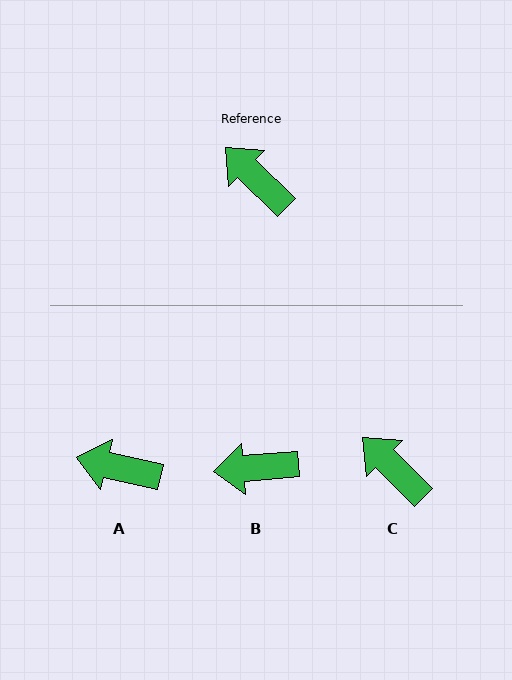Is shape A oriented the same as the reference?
No, it is off by about 32 degrees.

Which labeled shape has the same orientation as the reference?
C.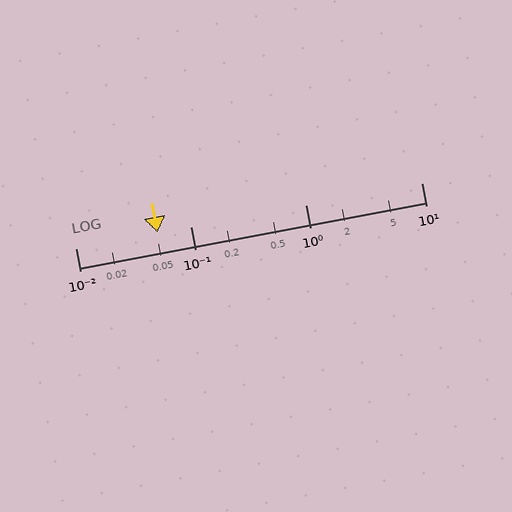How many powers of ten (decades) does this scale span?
The scale spans 3 decades, from 0.01 to 10.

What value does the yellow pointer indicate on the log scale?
The pointer indicates approximately 0.051.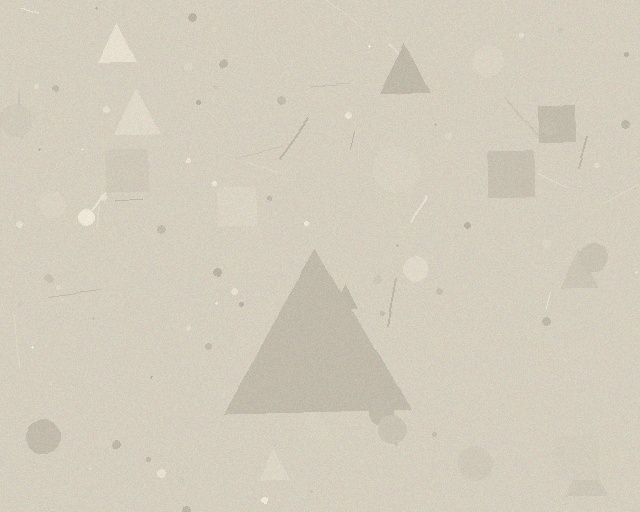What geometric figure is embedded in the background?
A triangle is embedded in the background.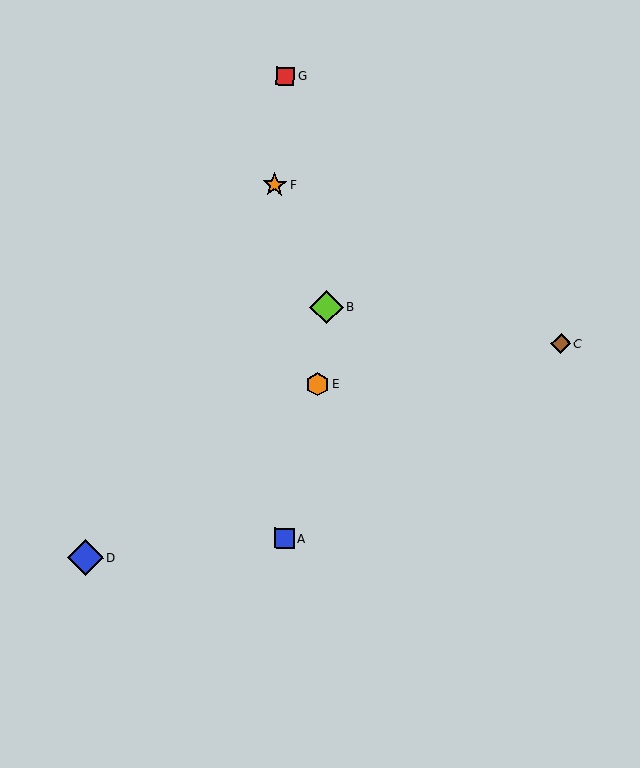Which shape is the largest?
The blue diamond (labeled D) is the largest.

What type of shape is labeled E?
Shape E is an orange hexagon.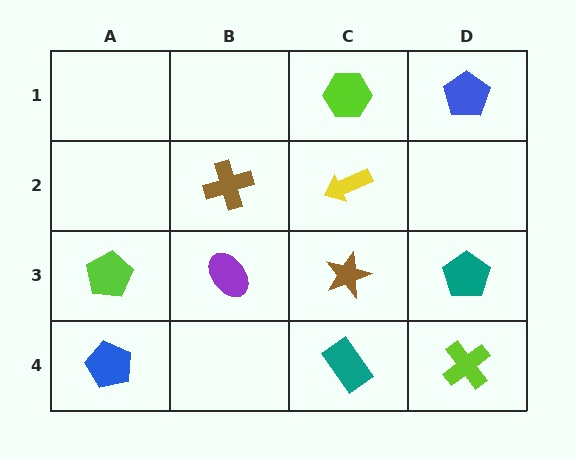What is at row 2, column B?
A brown cross.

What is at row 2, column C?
A yellow arrow.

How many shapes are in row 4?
3 shapes.